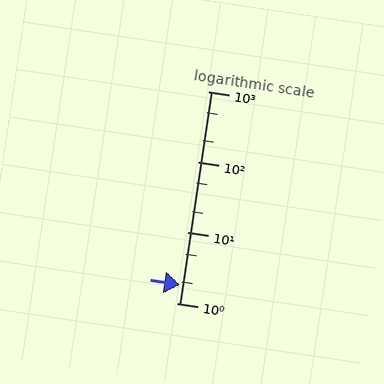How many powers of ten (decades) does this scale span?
The scale spans 3 decades, from 1 to 1000.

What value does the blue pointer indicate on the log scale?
The pointer indicates approximately 1.8.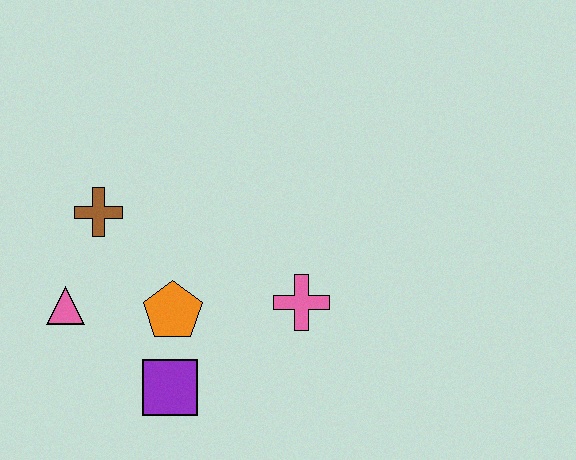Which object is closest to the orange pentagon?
The purple square is closest to the orange pentagon.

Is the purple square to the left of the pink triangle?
No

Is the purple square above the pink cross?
No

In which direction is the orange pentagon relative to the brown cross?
The orange pentagon is below the brown cross.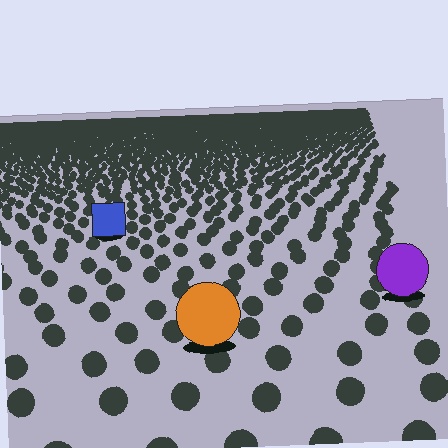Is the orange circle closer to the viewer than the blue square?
Yes. The orange circle is closer — you can tell from the texture gradient: the ground texture is coarser near it.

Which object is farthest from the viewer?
The blue square is farthest from the viewer. It appears smaller and the ground texture around it is denser.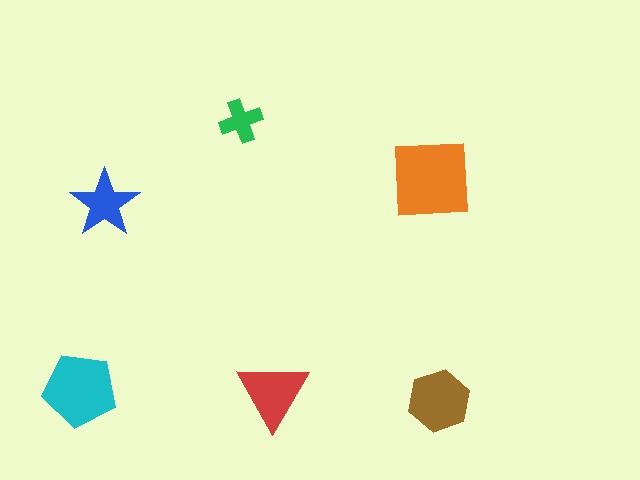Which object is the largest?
The orange square.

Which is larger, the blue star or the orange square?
The orange square.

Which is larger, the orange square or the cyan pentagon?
The orange square.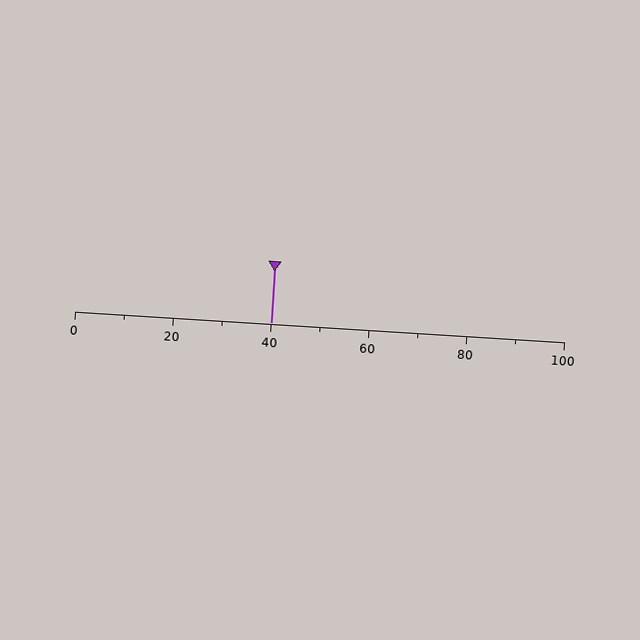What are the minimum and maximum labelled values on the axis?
The axis runs from 0 to 100.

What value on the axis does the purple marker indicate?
The marker indicates approximately 40.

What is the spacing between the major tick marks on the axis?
The major ticks are spaced 20 apart.